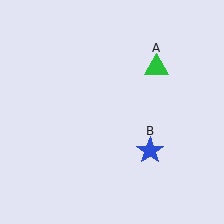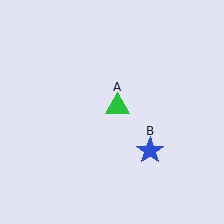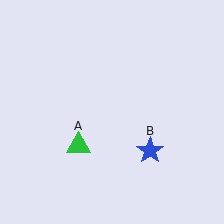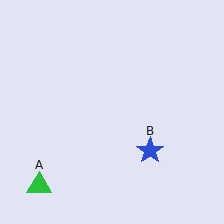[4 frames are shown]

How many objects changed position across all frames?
1 object changed position: green triangle (object A).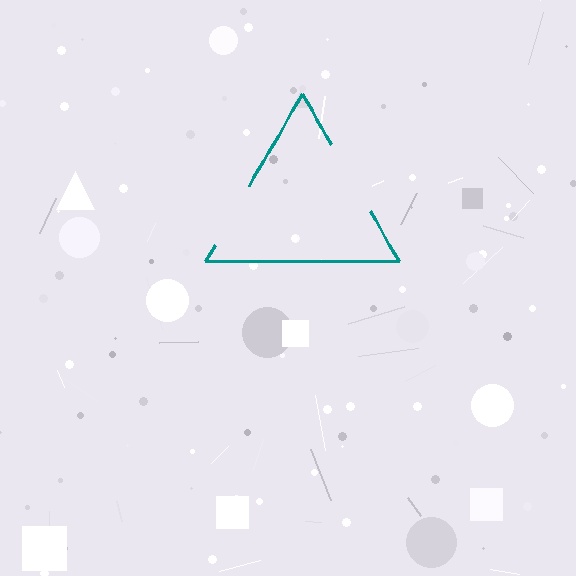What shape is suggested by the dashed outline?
The dashed outline suggests a triangle.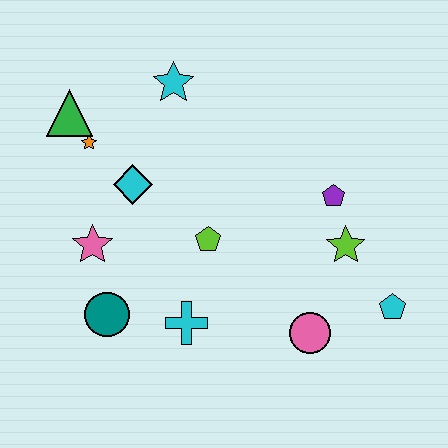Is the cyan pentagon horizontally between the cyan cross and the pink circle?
No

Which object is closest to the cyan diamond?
The orange star is closest to the cyan diamond.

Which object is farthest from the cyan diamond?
The cyan pentagon is farthest from the cyan diamond.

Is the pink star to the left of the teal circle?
Yes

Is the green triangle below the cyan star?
Yes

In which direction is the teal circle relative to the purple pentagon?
The teal circle is to the left of the purple pentagon.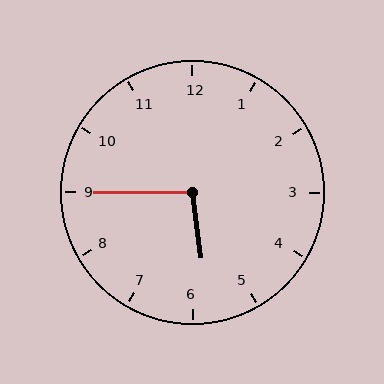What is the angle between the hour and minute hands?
Approximately 98 degrees.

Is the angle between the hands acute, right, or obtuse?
It is obtuse.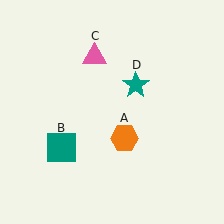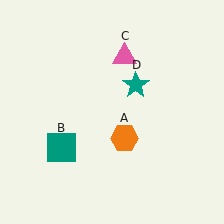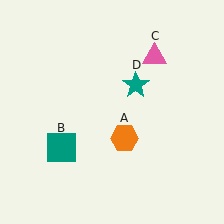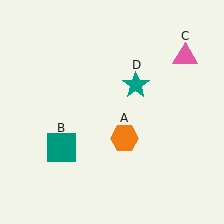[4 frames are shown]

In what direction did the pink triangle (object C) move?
The pink triangle (object C) moved right.